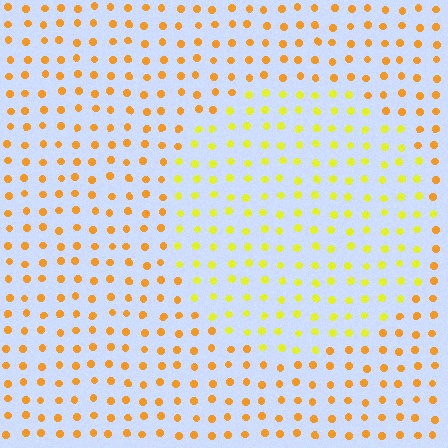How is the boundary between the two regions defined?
The boundary is defined purely by a slight shift in hue (about 31 degrees). Spacing, size, and orientation are identical on both sides.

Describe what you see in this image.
The image is filled with small orange elements in a uniform arrangement. A circle-shaped region is visible where the elements are tinted to a slightly different hue, forming a subtle color boundary.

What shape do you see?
I see a circle.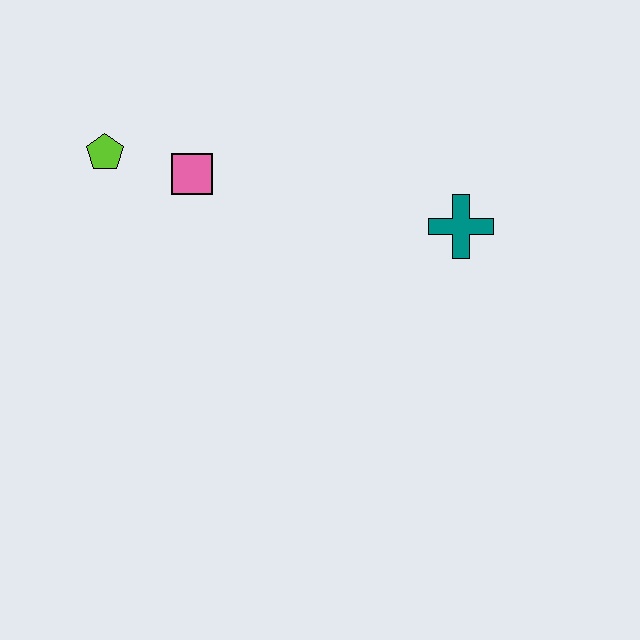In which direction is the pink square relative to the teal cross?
The pink square is to the left of the teal cross.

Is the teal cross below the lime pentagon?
Yes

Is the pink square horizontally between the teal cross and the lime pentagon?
Yes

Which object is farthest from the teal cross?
The lime pentagon is farthest from the teal cross.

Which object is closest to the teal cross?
The pink square is closest to the teal cross.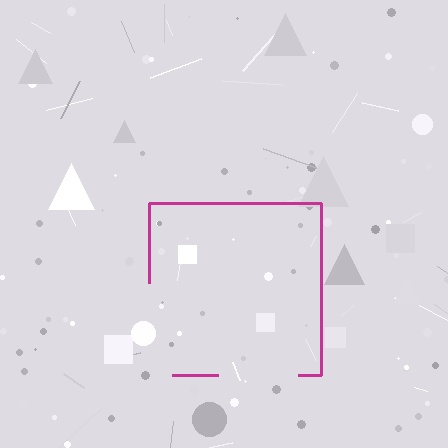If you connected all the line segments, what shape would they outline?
They would outline a square.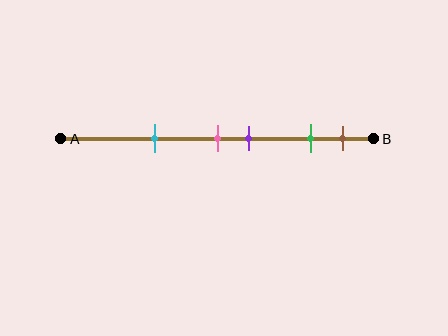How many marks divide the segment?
There are 5 marks dividing the segment.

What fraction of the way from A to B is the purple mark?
The purple mark is approximately 60% (0.6) of the way from A to B.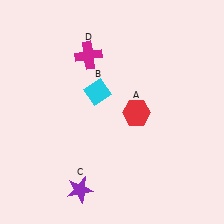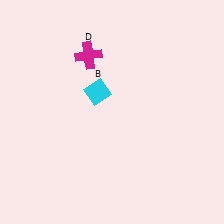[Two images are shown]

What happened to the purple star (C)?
The purple star (C) was removed in Image 2. It was in the bottom-left area of Image 1.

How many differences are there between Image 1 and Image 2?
There are 2 differences between the two images.